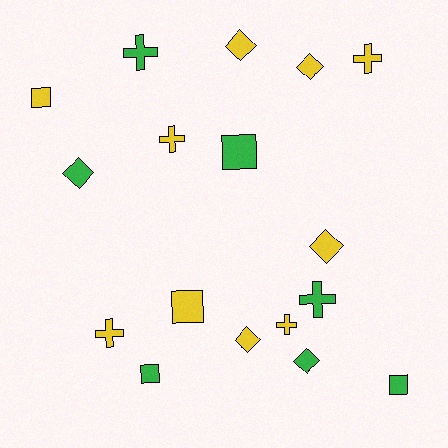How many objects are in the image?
There are 17 objects.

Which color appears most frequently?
Yellow, with 10 objects.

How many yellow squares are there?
There are 2 yellow squares.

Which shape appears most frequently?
Cross, with 6 objects.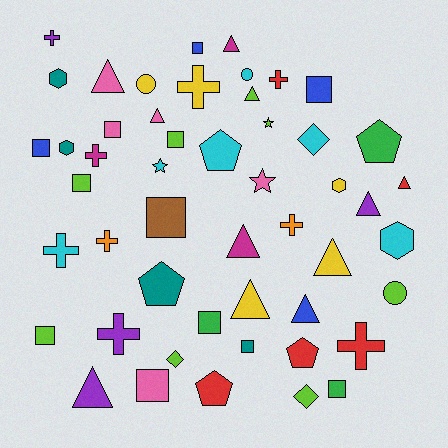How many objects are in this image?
There are 50 objects.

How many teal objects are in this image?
There are 4 teal objects.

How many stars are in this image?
There are 3 stars.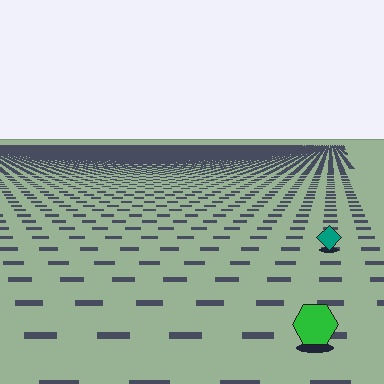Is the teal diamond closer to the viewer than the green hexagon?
No. The green hexagon is closer — you can tell from the texture gradient: the ground texture is coarser near it.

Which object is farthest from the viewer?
The teal diamond is farthest from the viewer. It appears smaller and the ground texture around it is denser.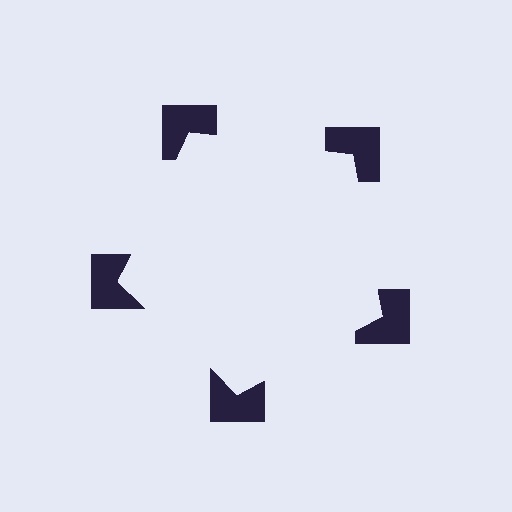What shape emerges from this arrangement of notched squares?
An illusory pentagon — its edges are inferred from the aligned wedge cuts in the notched squares, not physically drawn.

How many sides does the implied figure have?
5 sides.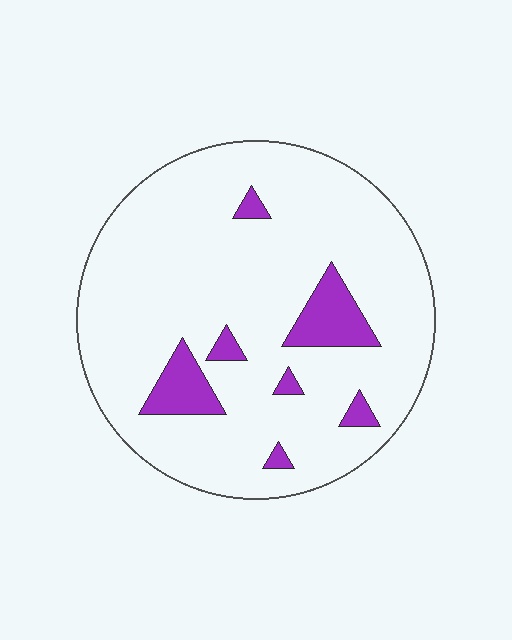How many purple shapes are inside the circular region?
7.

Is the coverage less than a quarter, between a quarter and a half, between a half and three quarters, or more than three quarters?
Less than a quarter.